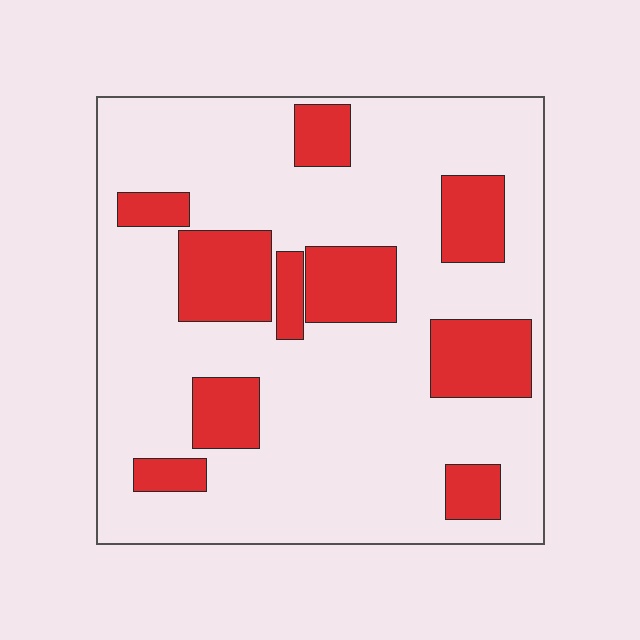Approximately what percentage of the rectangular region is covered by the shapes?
Approximately 25%.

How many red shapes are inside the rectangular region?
10.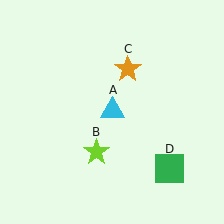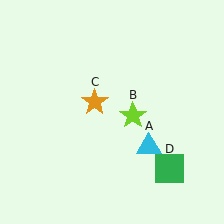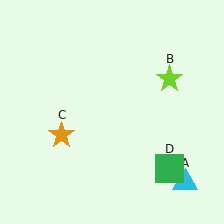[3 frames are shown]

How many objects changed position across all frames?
3 objects changed position: cyan triangle (object A), lime star (object B), orange star (object C).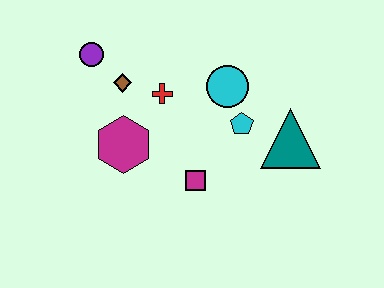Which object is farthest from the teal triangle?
The purple circle is farthest from the teal triangle.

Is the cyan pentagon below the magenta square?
No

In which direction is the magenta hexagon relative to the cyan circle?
The magenta hexagon is to the left of the cyan circle.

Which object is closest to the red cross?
The brown diamond is closest to the red cross.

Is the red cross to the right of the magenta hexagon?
Yes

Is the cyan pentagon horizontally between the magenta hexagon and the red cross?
No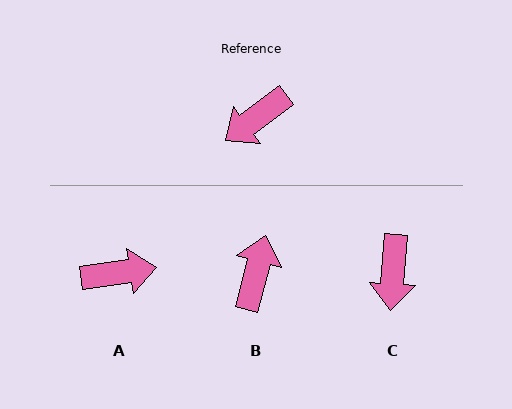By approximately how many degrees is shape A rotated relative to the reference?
Approximately 152 degrees counter-clockwise.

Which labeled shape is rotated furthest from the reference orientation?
A, about 152 degrees away.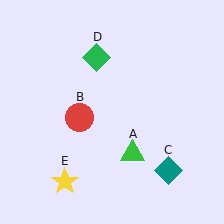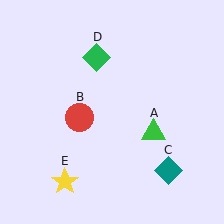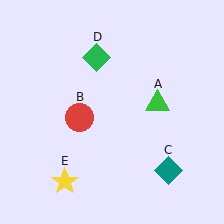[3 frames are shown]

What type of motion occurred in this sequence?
The green triangle (object A) rotated counterclockwise around the center of the scene.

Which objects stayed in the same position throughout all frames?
Red circle (object B) and teal diamond (object C) and green diamond (object D) and yellow star (object E) remained stationary.